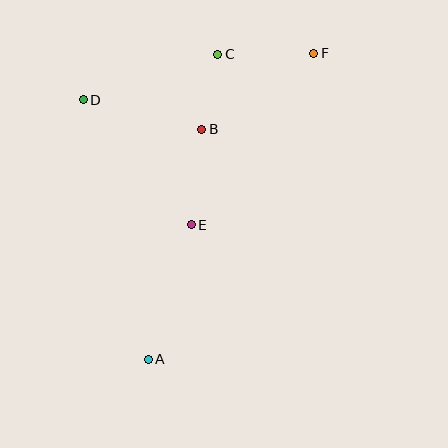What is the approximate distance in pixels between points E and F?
The distance between E and F is approximately 211 pixels.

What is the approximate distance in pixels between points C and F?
The distance between C and F is approximately 96 pixels.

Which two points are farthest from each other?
Points A and F are farthest from each other.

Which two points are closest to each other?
Points B and C are closest to each other.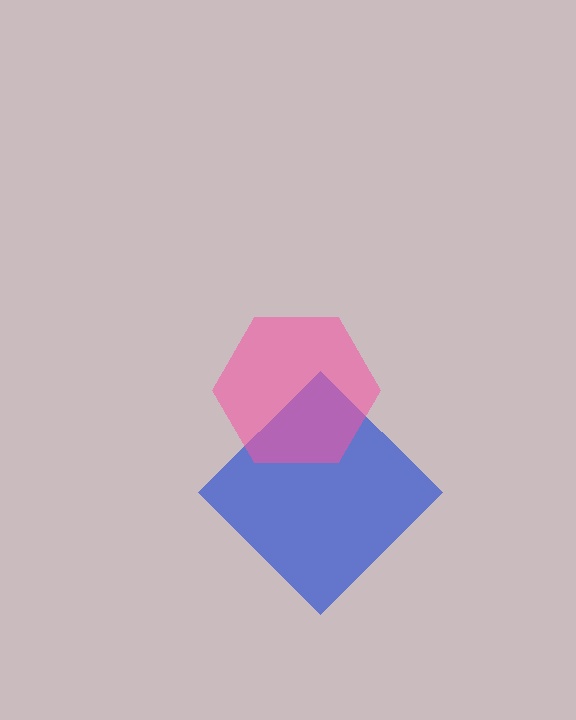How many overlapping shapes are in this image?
There are 2 overlapping shapes in the image.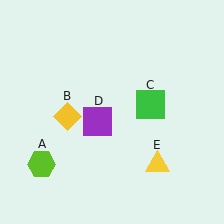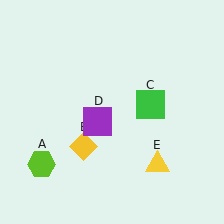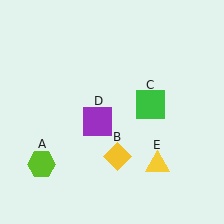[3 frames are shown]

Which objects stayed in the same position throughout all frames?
Lime hexagon (object A) and green square (object C) and purple square (object D) and yellow triangle (object E) remained stationary.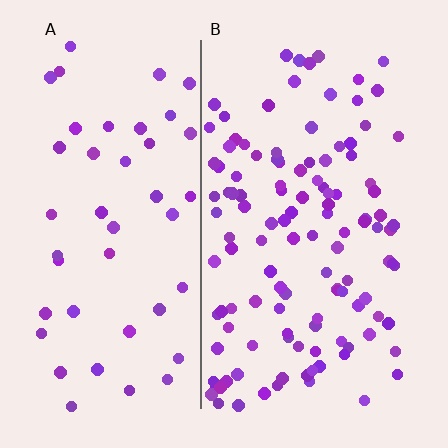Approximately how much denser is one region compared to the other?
Approximately 2.6× — region B over region A.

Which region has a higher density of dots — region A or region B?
B (the right).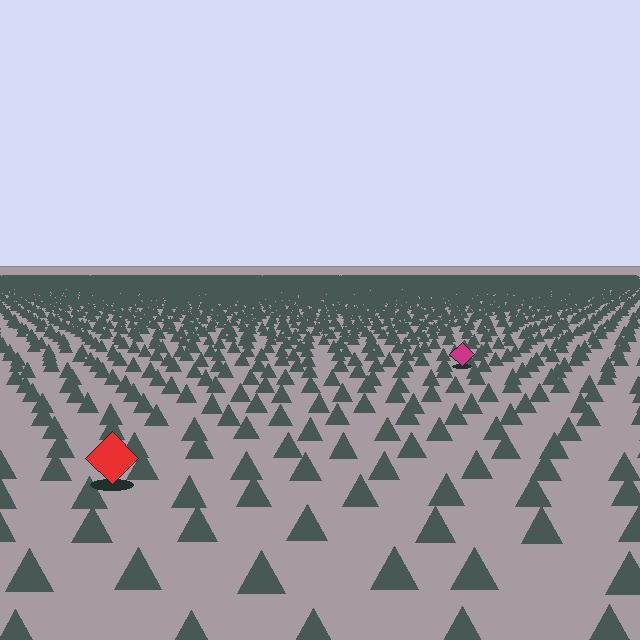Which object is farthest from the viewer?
The magenta diamond is farthest from the viewer. It appears smaller and the ground texture around it is denser.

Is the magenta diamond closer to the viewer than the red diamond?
No. The red diamond is closer — you can tell from the texture gradient: the ground texture is coarser near it.